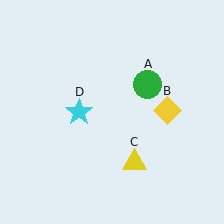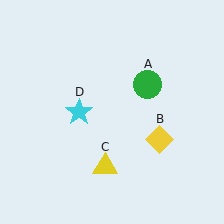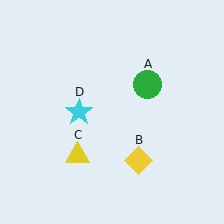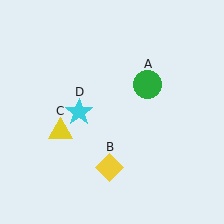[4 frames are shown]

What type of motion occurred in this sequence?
The yellow diamond (object B), yellow triangle (object C) rotated clockwise around the center of the scene.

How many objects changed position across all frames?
2 objects changed position: yellow diamond (object B), yellow triangle (object C).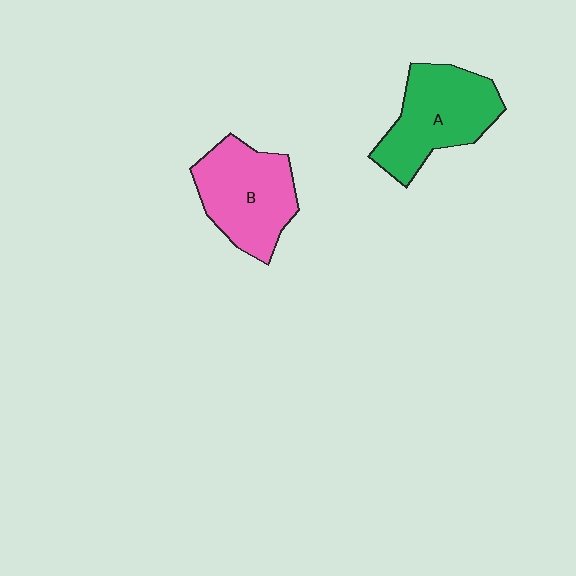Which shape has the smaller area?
Shape B (pink).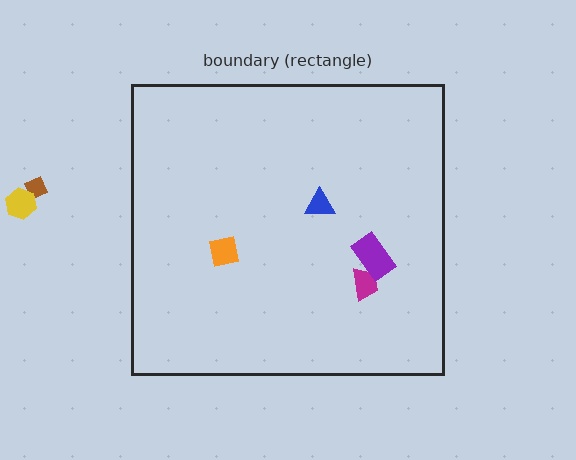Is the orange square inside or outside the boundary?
Inside.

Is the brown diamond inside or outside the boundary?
Outside.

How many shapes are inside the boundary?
4 inside, 2 outside.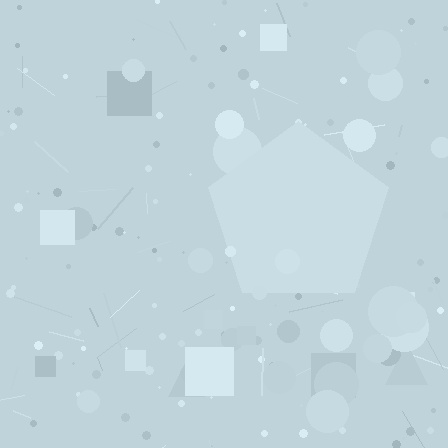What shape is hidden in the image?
A pentagon is hidden in the image.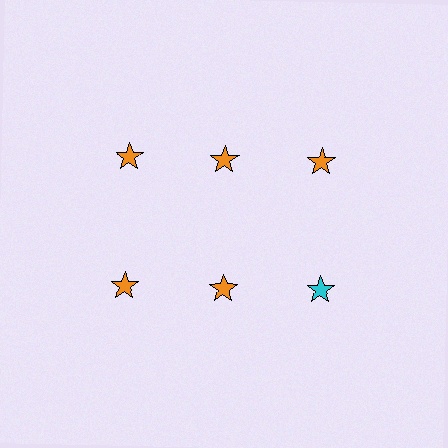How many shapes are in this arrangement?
There are 6 shapes arranged in a grid pattern.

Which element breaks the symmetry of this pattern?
The cyan star in the second row, center column breaks the symmetry. All other shapes are orange stars.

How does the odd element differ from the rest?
It has a different color: cyan instead of orange.